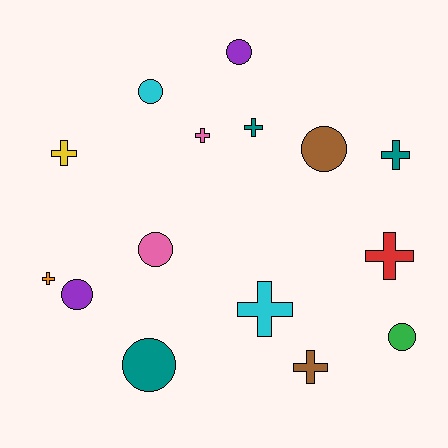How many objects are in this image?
There are 15 objects.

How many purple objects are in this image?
There are 2 purple objects.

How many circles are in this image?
There are 7 circles.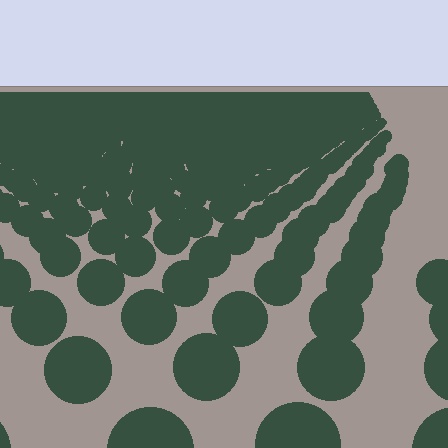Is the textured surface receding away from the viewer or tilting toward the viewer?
The surface is receding away from the viewer. Texture elements get smaller and denser toward the top.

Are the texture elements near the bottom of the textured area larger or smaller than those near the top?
Larger. Near the bottom, elements are closer to the viewer and appear at a bigger on-screen size.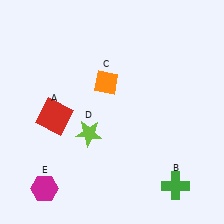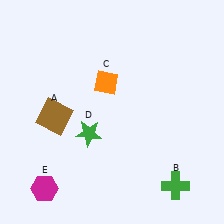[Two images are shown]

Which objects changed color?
A changed from red to brown. D changed from lime to green.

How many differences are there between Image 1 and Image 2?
There are 2 differences between the two images.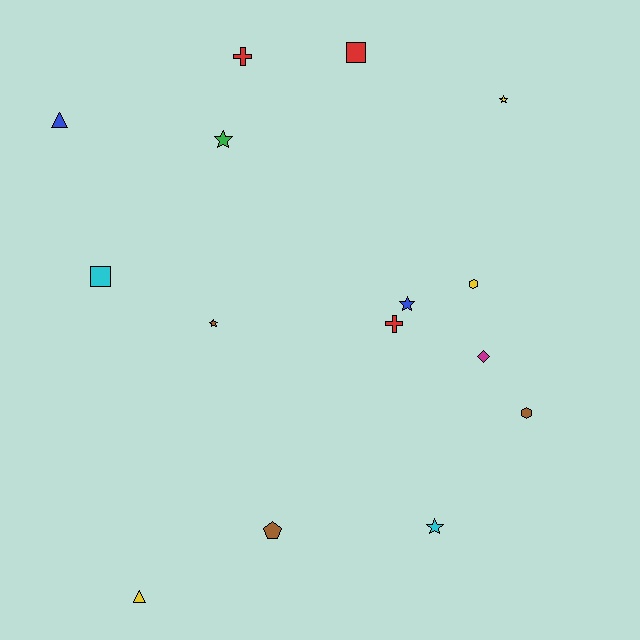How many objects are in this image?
There are 15 objects.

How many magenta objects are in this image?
There is 1 magenta object.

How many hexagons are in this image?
There are 2 hexagons.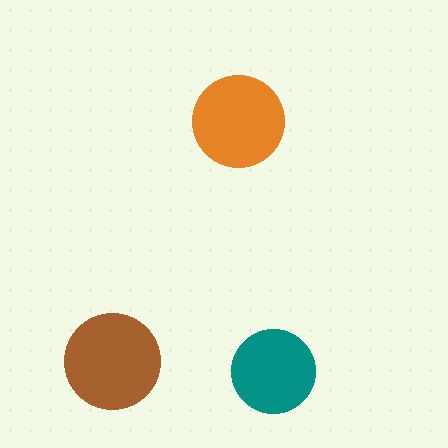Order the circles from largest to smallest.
the brown one, the orange one, the teal one.